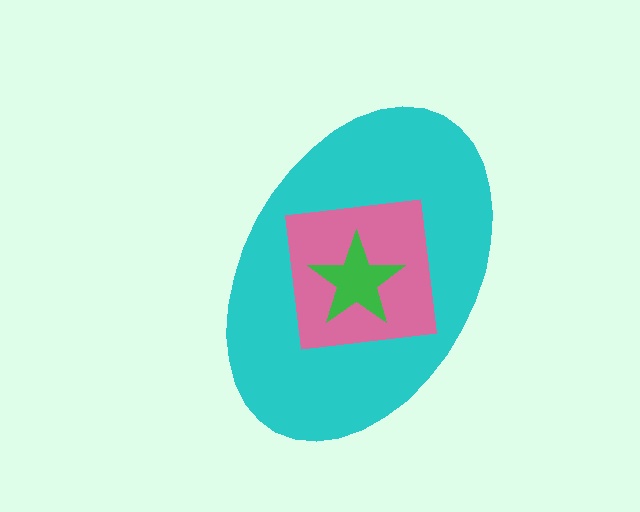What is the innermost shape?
The green star.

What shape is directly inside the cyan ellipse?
The pink square.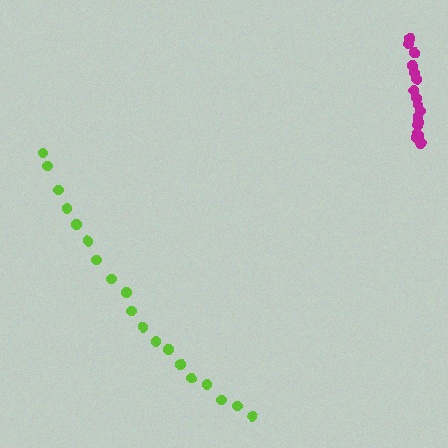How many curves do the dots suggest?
There are 2 distinct paths.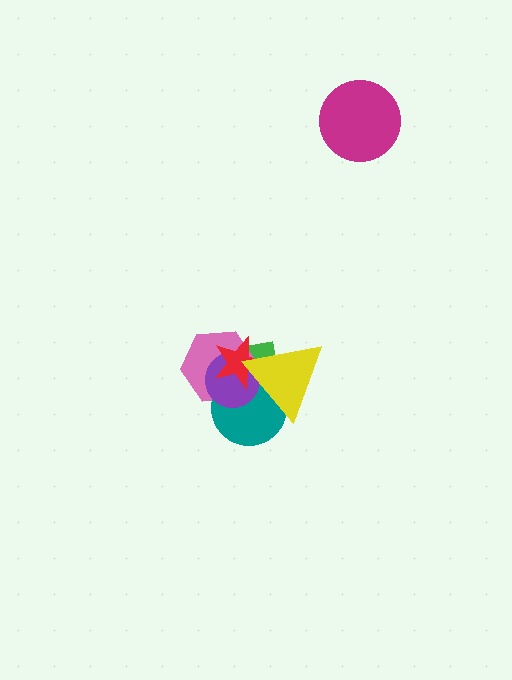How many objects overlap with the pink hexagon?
5 objects overlap with the pink hexagon.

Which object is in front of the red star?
The yellow triangle is in front of the red star.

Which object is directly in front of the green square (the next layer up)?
The pink hexagon is directly in front of the green square.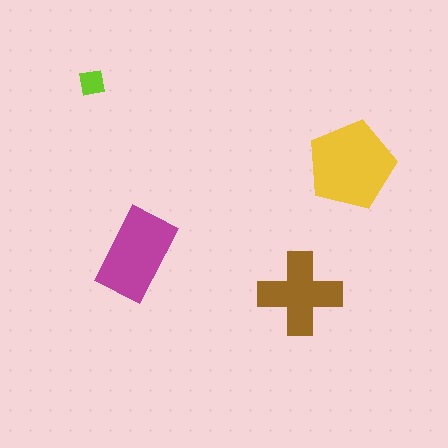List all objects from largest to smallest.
The yellow pentagon, the magenta rectangle, the brown cross, the lime square.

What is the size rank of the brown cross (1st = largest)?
3rd.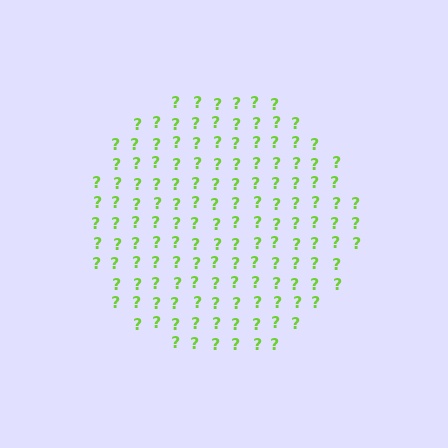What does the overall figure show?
The overall figure shows a circle.